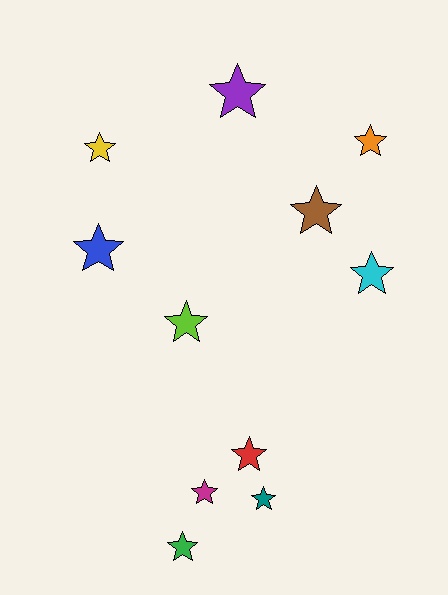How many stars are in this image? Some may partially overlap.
There are 11 stars.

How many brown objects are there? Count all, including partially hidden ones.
There is 1 brown object.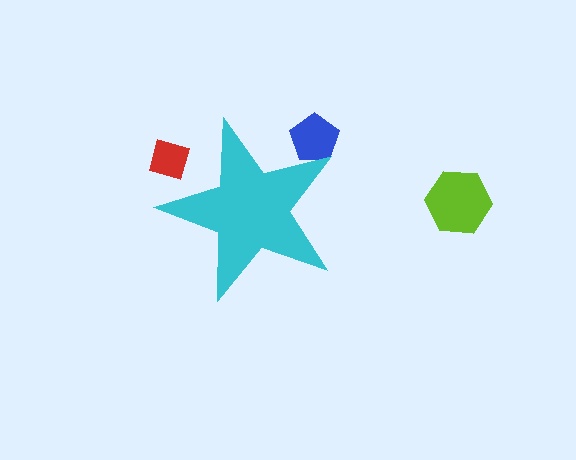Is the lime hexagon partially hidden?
No, the lime hexagon is fully visible.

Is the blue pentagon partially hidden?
Yes, the blue pentagon is partially hidden behind the cyan star.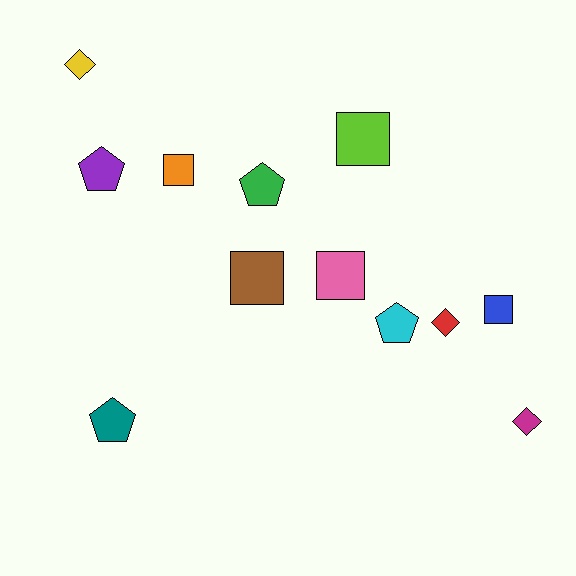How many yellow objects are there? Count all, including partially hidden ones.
There is 1 yellow object.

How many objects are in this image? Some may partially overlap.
There are 12 objects.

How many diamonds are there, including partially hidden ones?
There are 3 diamonds.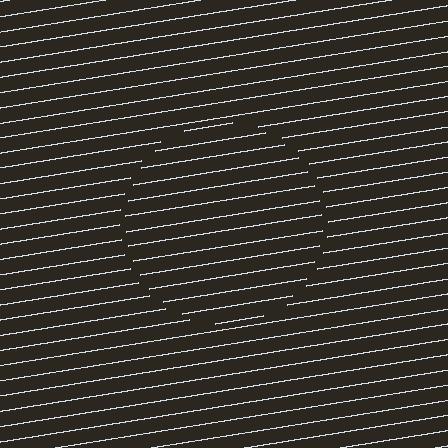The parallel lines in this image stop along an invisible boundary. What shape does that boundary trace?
An illusory circle. The interior of the shape contains the same grating, shifted by half a period — the contour is defined by the phase discontinuity where line-ends from the inner and outer gratings abut.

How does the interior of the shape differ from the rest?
The interior of the shape contains the same grating, shifted by half a period — the contour is defined by the phase discontinuity where line-ends from the inner and outer gratings abut.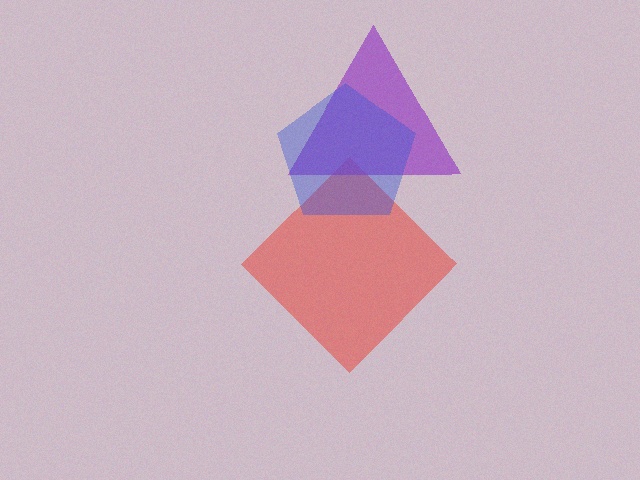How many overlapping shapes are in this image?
There are 3 overlapping shapes in the image.